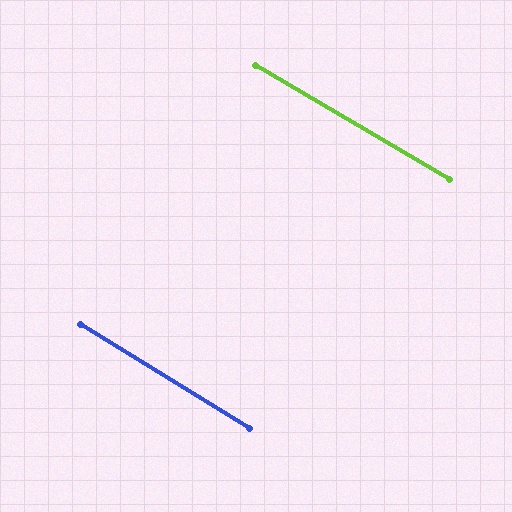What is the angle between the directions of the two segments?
Approximately 1 degree.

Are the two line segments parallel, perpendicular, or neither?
Parallel — their directions differ by only 1.1°.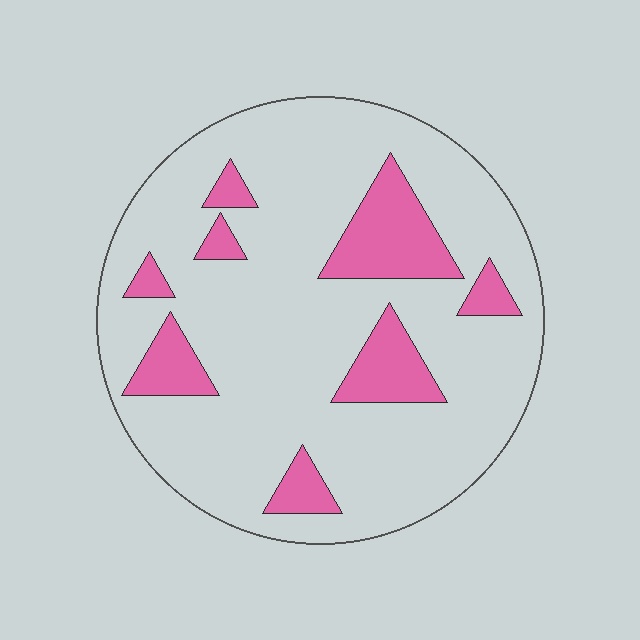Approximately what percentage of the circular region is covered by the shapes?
Approximately 20%.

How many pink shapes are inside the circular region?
8.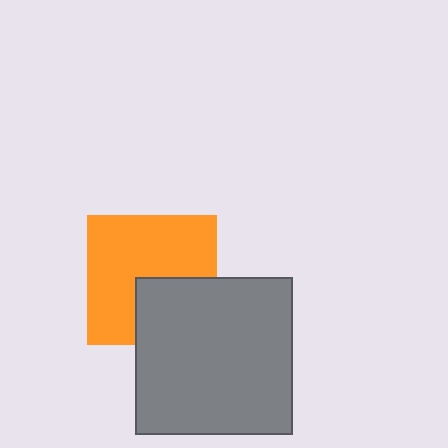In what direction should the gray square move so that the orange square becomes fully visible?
The gray square should move toward the lower-right. That is the shortest direction to clear the overlap and leave the orange square fully visible.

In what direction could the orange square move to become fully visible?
The orange square could move toward the upper-left. That would shift it out from behind the gray square entirely.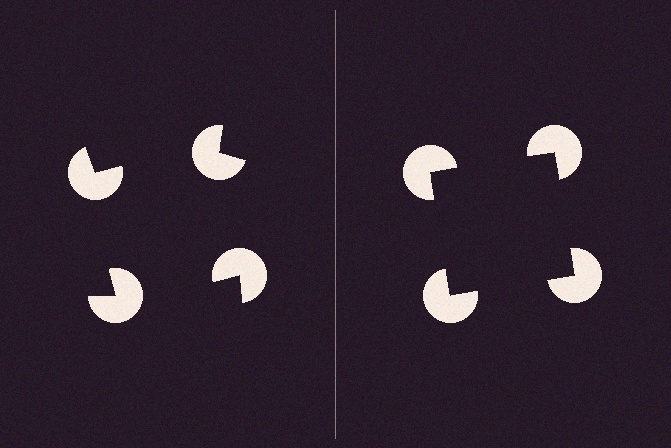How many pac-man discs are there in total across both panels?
8 — 4 on each side.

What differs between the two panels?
The pac-man discs are positioned identically on both sides; only the wedge orientations differ. On the right they align to a square; on the left they are misaligned.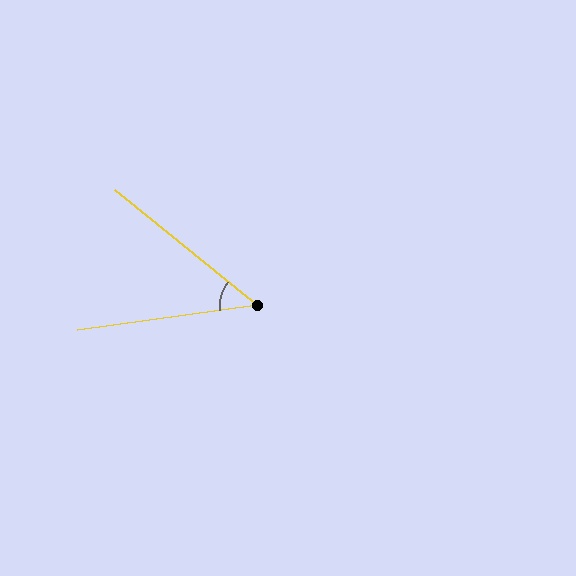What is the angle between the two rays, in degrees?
Approximately 47 degrees.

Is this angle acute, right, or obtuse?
It is acute.